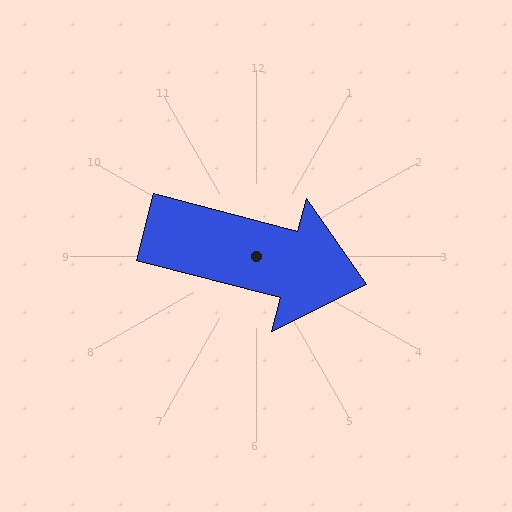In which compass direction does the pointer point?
East.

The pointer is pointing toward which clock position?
Roughly 3 o'clock.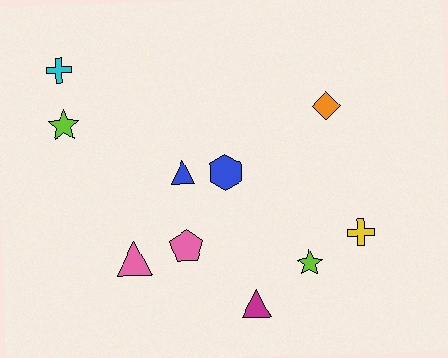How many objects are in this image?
There are 10 objects.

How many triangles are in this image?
There are 3 triangles.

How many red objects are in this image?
There are no red objects.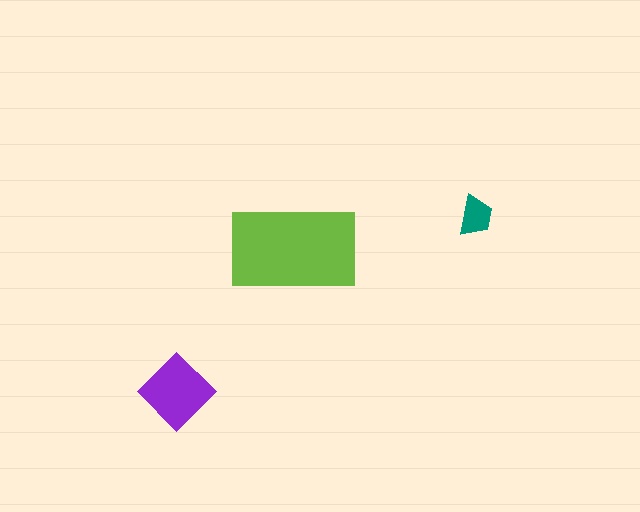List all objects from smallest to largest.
The teal trapezoid, the purple diamond, the lime rectangle.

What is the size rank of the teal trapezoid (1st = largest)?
3rd.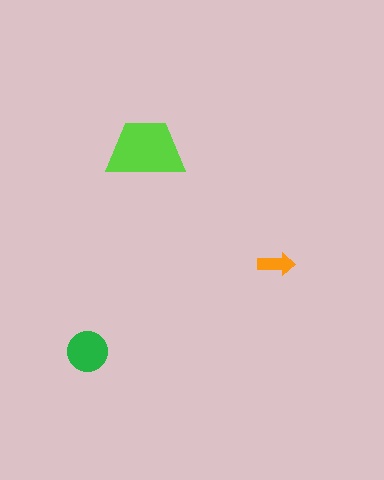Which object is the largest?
The lime trapezoid.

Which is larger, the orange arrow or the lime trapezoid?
The lime trapezoid.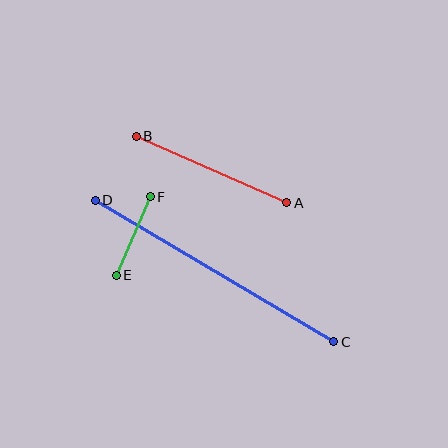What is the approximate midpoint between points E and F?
The midpoint is at approximately (133, 236) pixels.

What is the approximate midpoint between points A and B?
The midpoint is at approximately (212, 170) pixels.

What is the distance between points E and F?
The distance is approximately 86 pixels.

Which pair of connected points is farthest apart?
Points C and D are farthest apart.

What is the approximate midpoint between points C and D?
The midpoint is at approximately (214, 271) pixels.